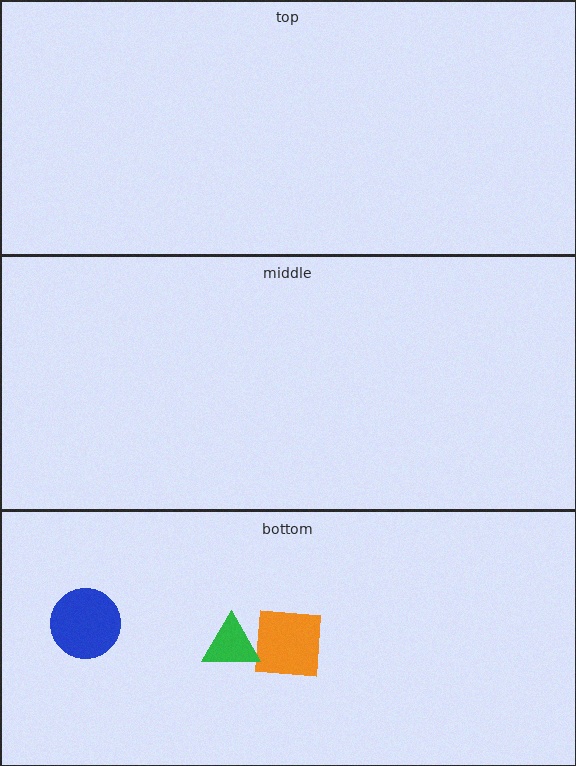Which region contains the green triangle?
The bottom region.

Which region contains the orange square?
The bottom region.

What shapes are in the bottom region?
The orange square, the green triangle, the blue circle.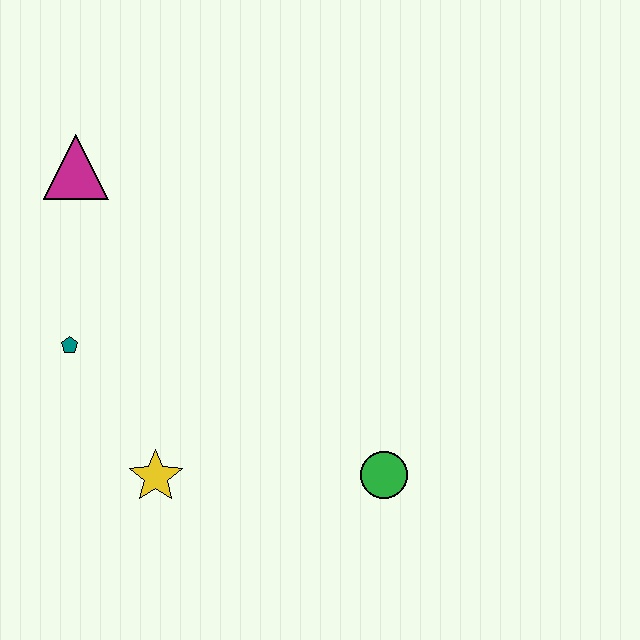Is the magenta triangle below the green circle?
No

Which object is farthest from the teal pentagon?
The green circle is farthest from the teal pentagon.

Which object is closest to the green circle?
The yellow star is closest to the green circle.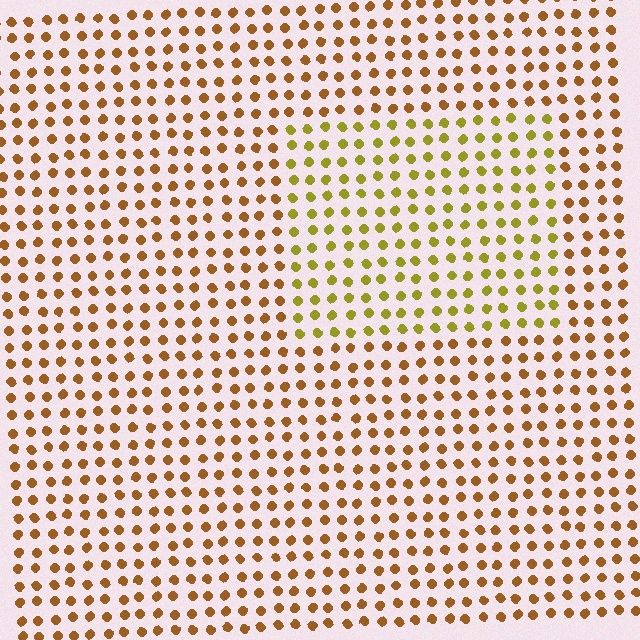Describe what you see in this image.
The image is filled with small brown elements in a uniform arrangement. A rectangle-shaped region is visible where the elements are tinted to a slightly different hue, forming a subtle color boundary.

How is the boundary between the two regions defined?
The boundary is defined purely by a slight shift in hue (about 32 degrees). Spacing, size, and orientation are identical on both sides.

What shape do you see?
I see a rectangle.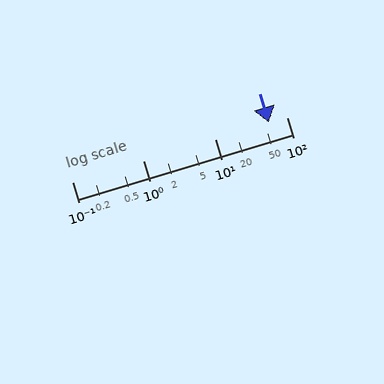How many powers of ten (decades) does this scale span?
The scale spans 3 decades, from 0.1 to 100.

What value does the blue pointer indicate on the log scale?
The pointer indicates approximately 57.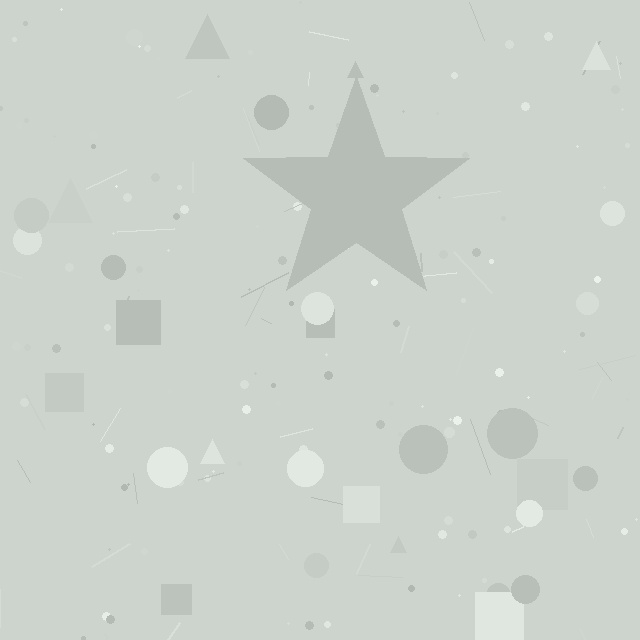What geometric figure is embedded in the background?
A star is embedded in the background.